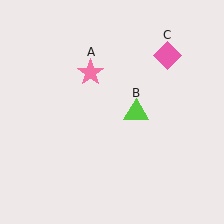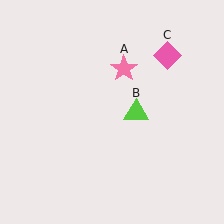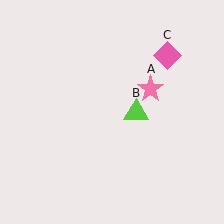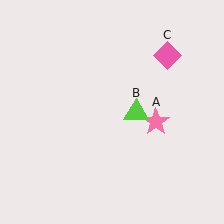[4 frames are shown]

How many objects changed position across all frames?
1 object changed position: pink star (object A).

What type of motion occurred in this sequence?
The pink star (object A) rotated clockwise around the center of the scene.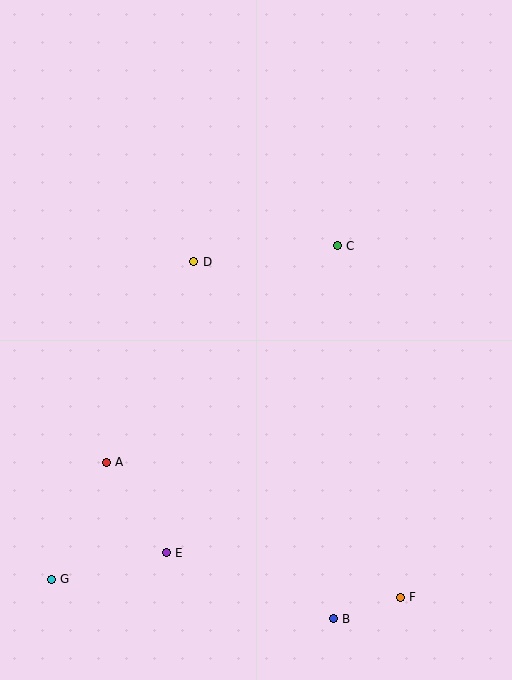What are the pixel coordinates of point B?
Point B is at (333, 619).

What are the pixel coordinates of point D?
Point D is at (193, 262).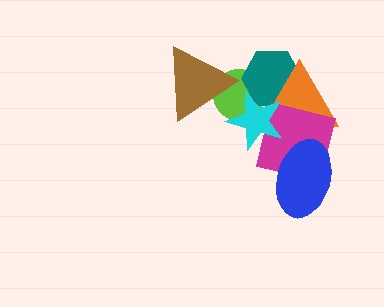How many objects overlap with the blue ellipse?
2 objects overlap with the blue ellipse.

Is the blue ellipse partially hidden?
No, no other shape covers it.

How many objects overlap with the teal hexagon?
3 objects overlap with the teal hexagon.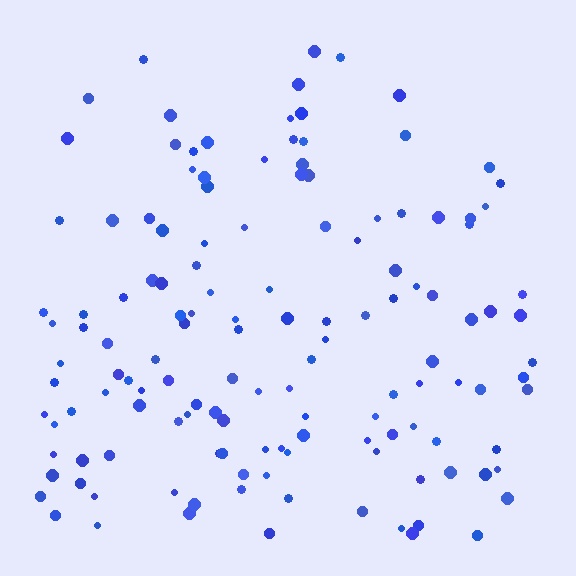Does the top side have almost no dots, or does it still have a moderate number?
Still a moderate number, just noticeably fewer than the bottom.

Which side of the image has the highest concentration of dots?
The bottom.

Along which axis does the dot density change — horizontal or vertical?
Vertical.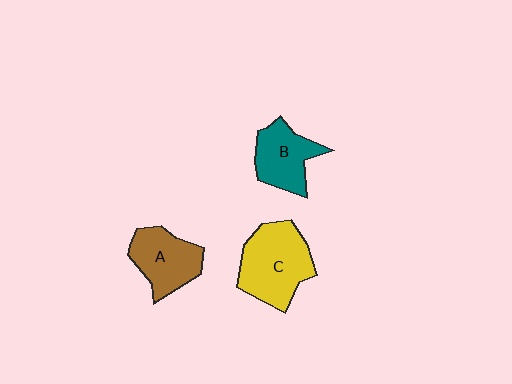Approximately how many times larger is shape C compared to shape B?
Approximately 1.4 times.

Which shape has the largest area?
Shape C (yellow).